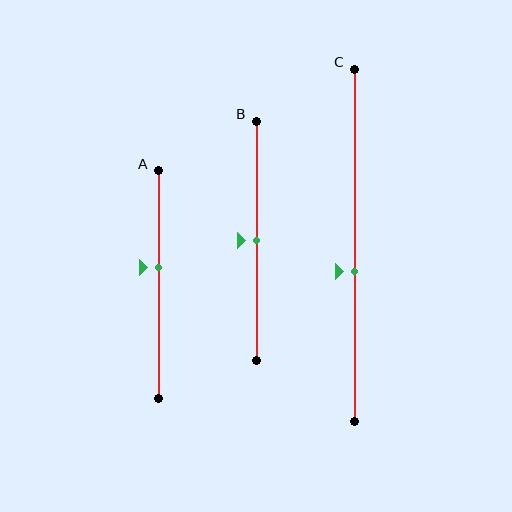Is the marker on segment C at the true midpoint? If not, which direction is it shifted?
No, the marker on segment C is shifted downward by about 7% of the segment length.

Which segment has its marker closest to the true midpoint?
Segment B has its marker closest to the true midpoint.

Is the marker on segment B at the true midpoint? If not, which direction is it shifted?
Yes, the marker on segment B is at the true midpoint.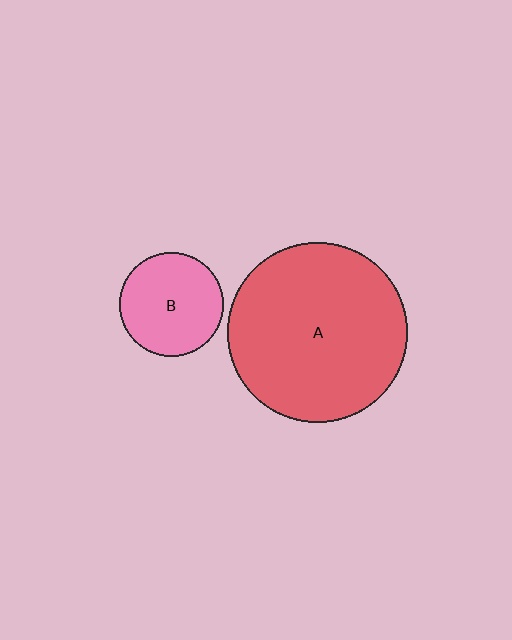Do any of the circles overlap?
No, none of the circles overlap.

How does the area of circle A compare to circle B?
Approximately 3.0 times.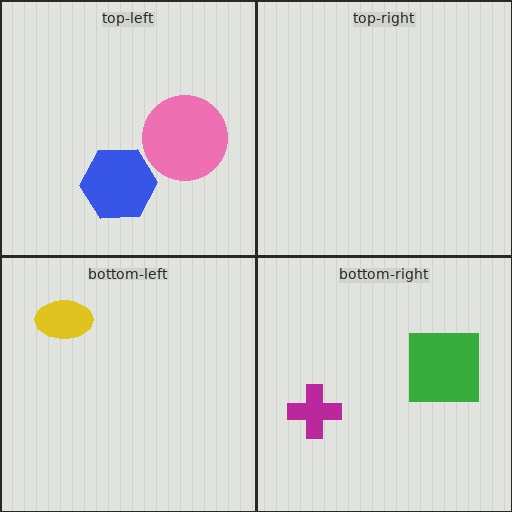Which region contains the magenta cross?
The bottom-right region.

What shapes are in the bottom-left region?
The yellow ellipse.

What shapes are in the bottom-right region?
The green square, the magenta cross.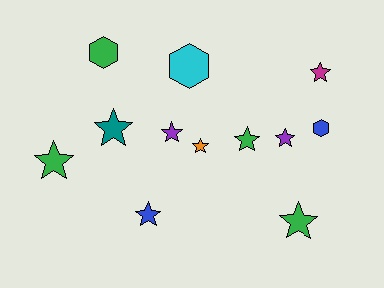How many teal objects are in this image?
There is 1 teal object.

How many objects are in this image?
There are 12 objects.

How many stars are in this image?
There are 9 stars.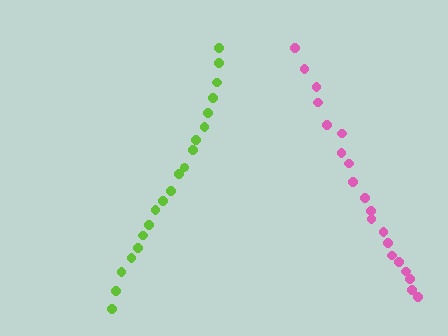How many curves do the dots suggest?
There are 2 distinct paths.